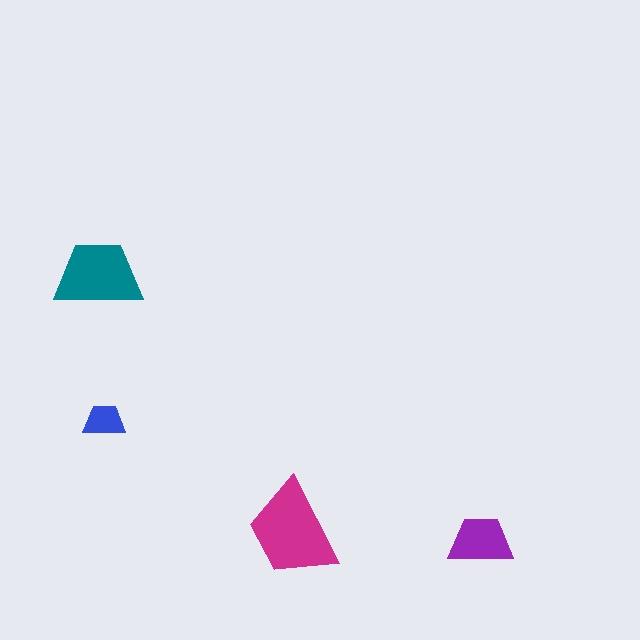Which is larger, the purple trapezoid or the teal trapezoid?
The teal one.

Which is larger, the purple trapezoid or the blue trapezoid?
The purple one.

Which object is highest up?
The teal trapezoid is topmost.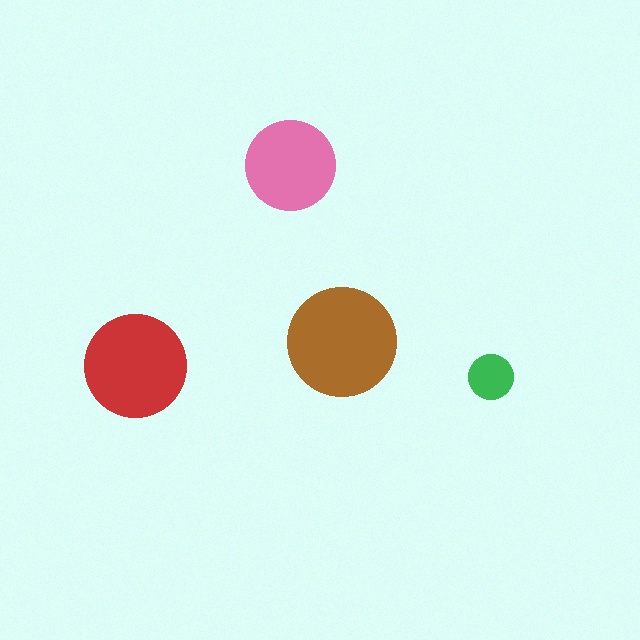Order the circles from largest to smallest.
the brown one, the red one, the pink one, the green one.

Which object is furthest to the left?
The red circle is leftmost.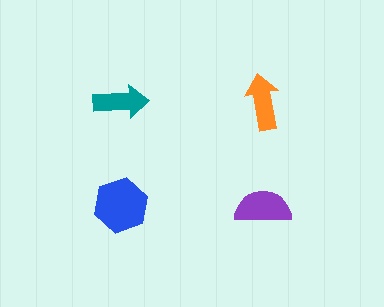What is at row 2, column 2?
A purple semicircle.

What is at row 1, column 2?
An orange arrow.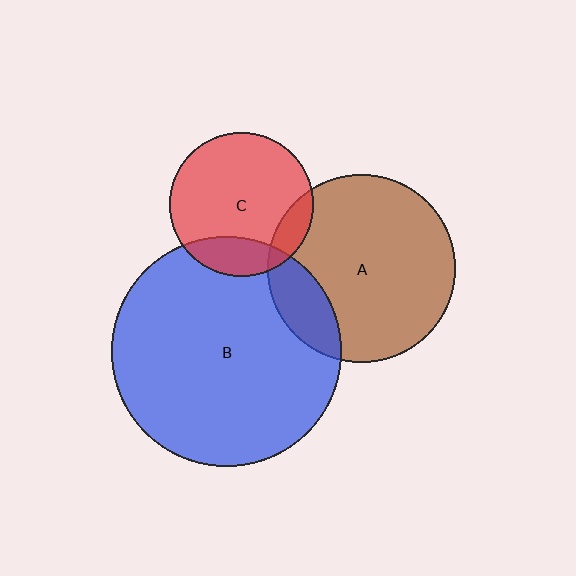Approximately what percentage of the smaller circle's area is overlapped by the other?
Approximately 10%.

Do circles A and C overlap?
Yes.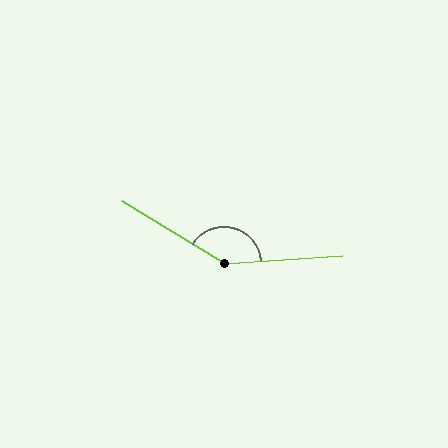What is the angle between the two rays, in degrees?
Approximately 145 degrees.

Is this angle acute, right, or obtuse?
It is obtuse.